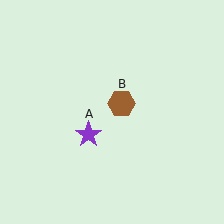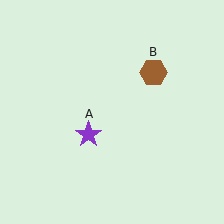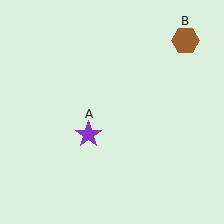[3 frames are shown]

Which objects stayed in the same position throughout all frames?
Purple star (object A) remained stationary.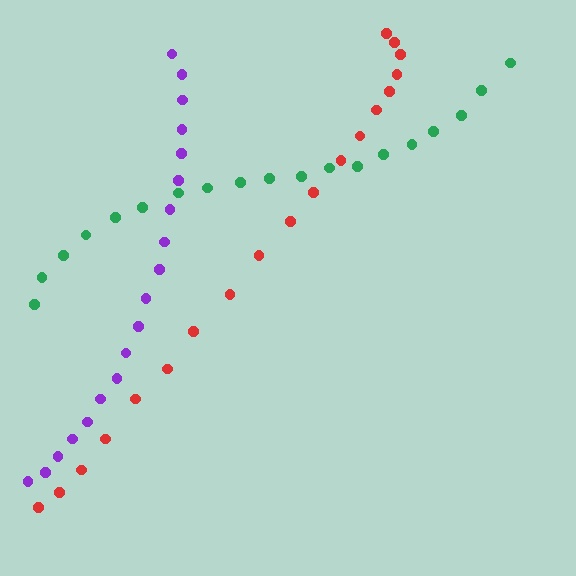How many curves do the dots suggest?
There are 3 distinct paths.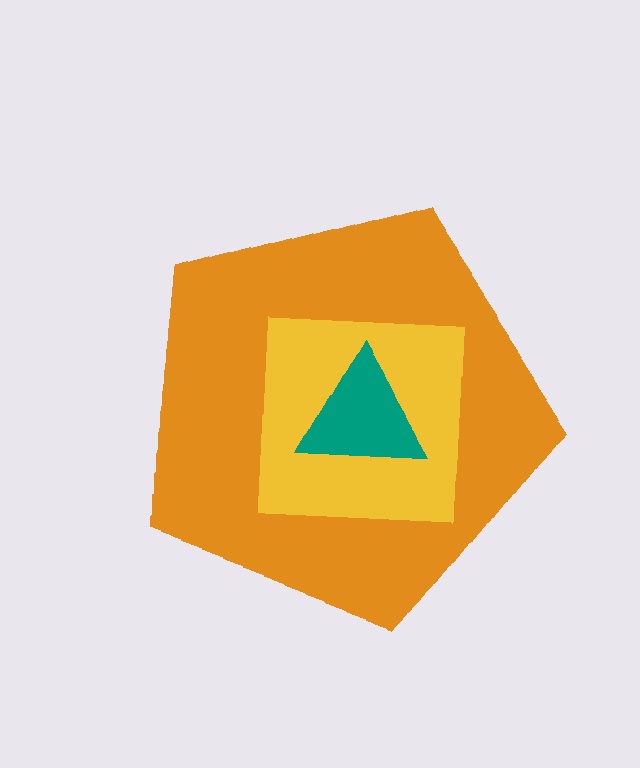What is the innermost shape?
The teal triangle.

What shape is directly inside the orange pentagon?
The yellow square.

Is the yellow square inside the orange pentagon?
Yes.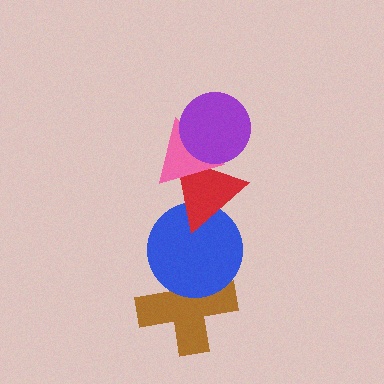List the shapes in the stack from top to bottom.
From top to bottom: the purple circle, the pink triangle, the red triangle, the blue circle, the brown cross.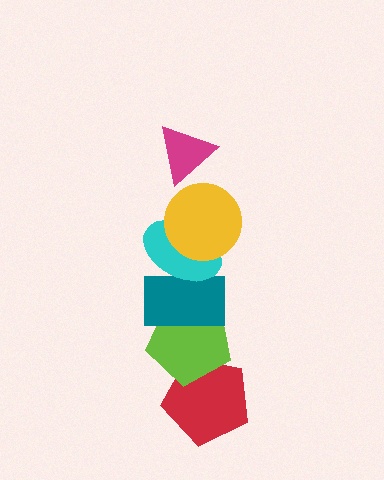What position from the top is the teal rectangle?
The teal rectangle is 4th from the top.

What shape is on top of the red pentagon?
The lime pentagon is on top of the red pentagon.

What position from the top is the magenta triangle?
The magenta triangle is 1st from the top.